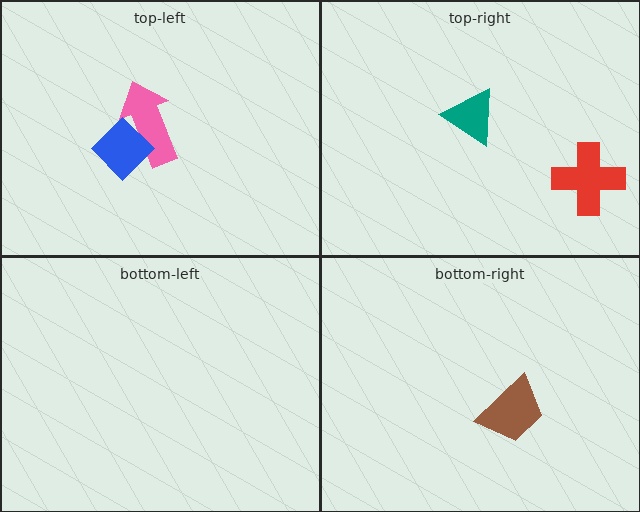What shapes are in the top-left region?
The pink arrow, the blue diamond.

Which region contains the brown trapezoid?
The bottom-right region.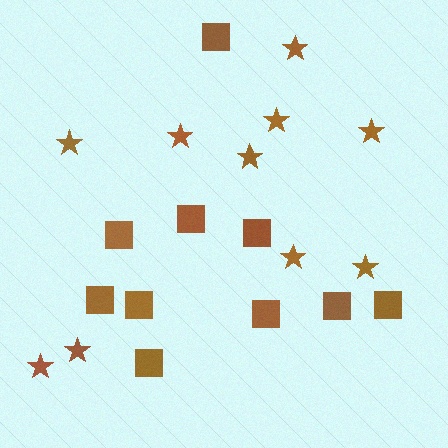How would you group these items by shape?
There are 2 groups: one group of stars (10) and one group of squares (10).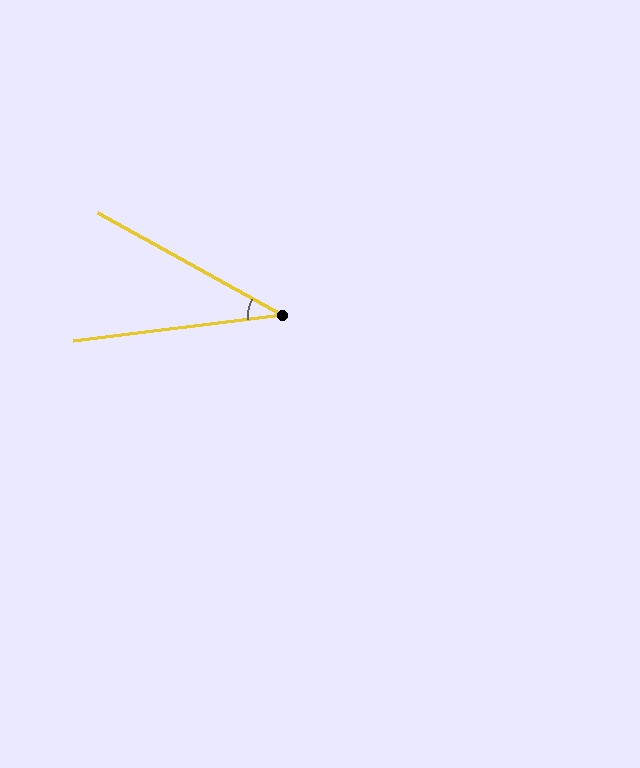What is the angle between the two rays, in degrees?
Approximately 36 degrees.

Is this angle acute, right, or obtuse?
It is acute.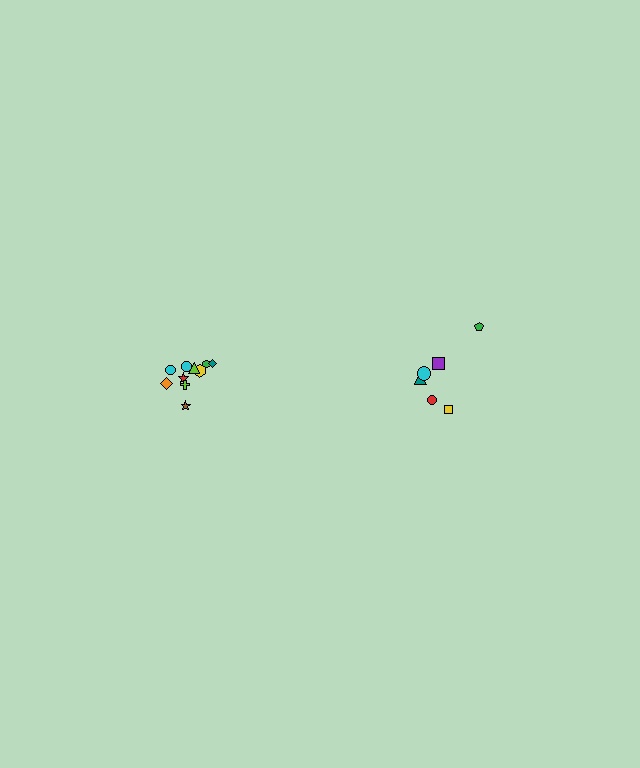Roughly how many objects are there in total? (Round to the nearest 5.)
Roughly 15 objects in total.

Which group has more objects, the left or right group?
The left group.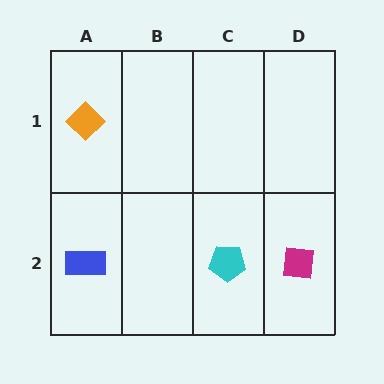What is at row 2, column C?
A cyan pentagon.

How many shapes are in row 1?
1 shape.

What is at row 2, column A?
A blue rectangle.